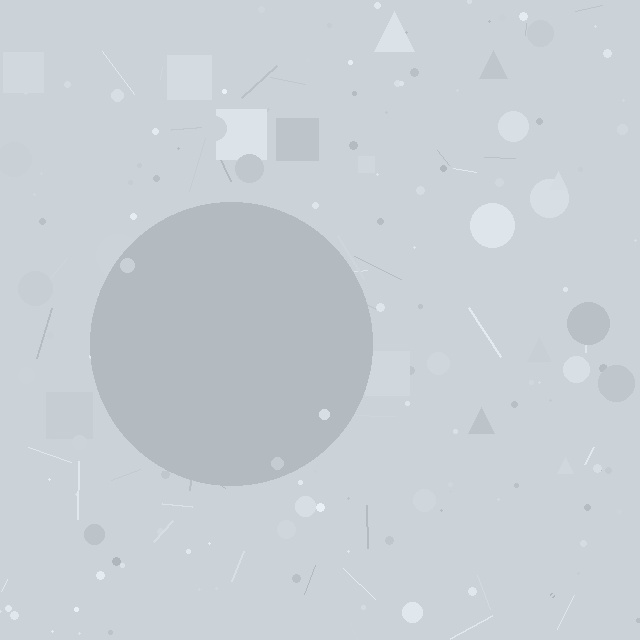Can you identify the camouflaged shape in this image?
The camouflaged shape is a circle.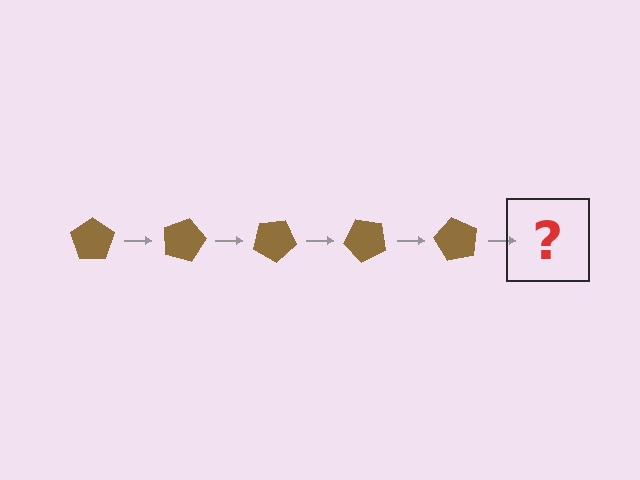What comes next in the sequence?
The next element should be a brown pentagon rotated 75 degrees.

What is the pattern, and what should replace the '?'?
The pattern is that the pentagon rotates 15 degrees each step. The '?' should be a brown pentagon rotated 75 degrees.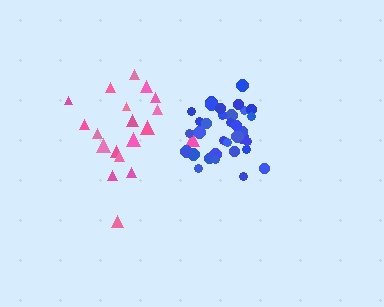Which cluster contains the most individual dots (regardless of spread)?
Blue (33).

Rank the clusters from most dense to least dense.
blue, pink.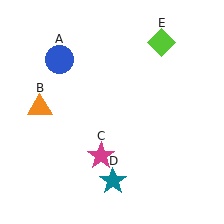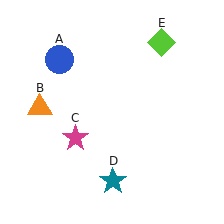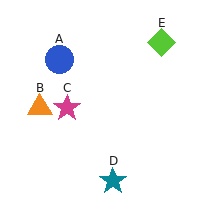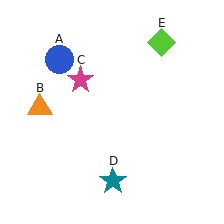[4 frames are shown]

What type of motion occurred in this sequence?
The magenta star (object C) rotated clockwise around the center of the scene.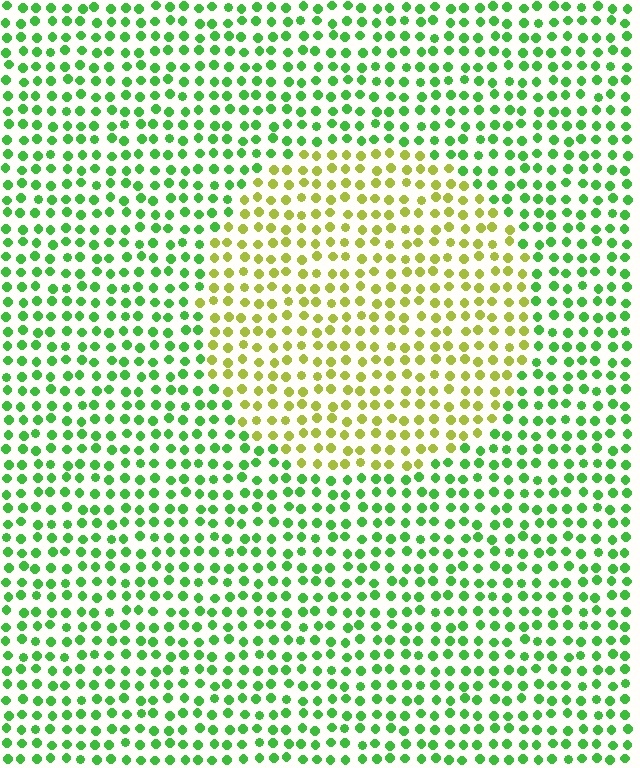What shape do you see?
I see a circle.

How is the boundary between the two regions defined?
The boundary is defined purely by a slight shift in hue (about 47 degrees). Spacing, size, and orientation are identical on both sides.